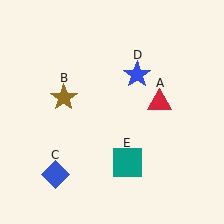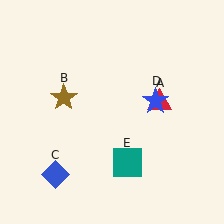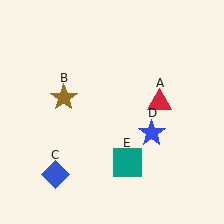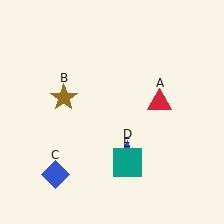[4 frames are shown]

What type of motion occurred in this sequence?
The blue star (object D) rotated clockwise around the center of the scene.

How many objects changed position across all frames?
1 object changed position: blue star (object D).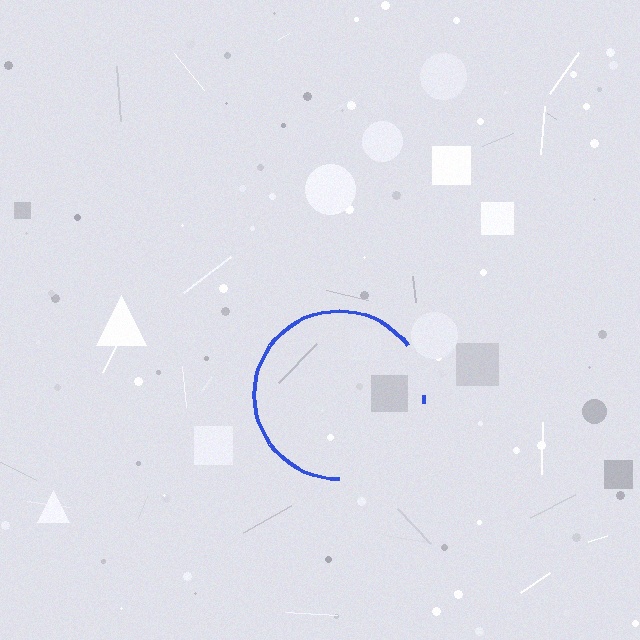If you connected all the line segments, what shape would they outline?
They would outline a circle.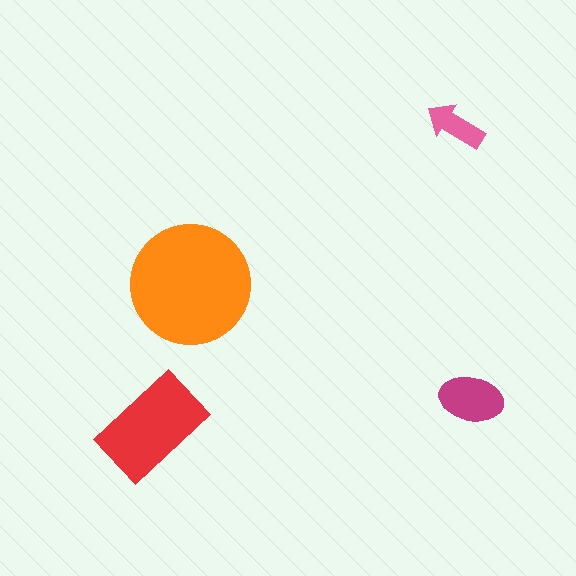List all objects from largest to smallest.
The orange circle, the red rectangle, the magenta ellipse, the pink arrow.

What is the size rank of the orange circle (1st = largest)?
1st.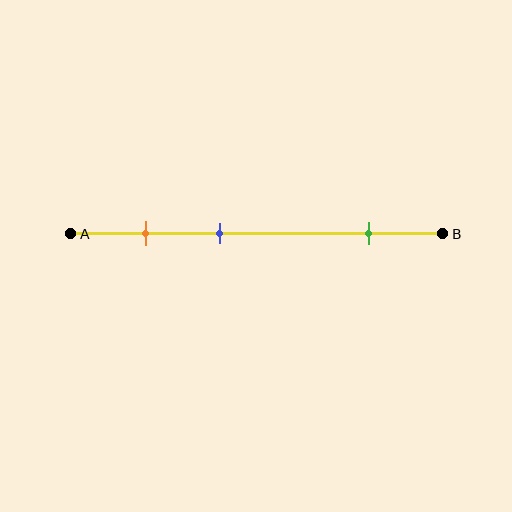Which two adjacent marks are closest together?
The orange and blue marks are the closest adjacent pair.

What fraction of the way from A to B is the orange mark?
The orange mark is approximately 20% (0.2) of the way from A to B.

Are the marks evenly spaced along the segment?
No, the marks are not evenly spaced.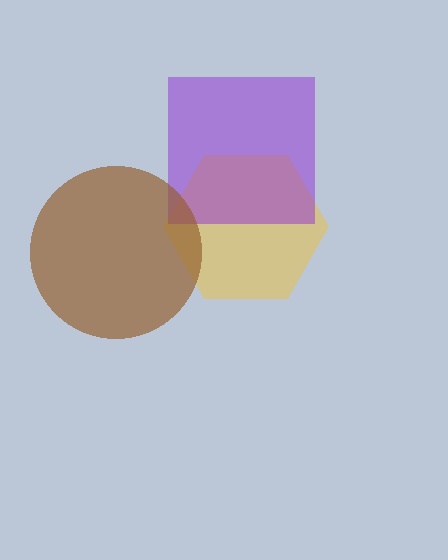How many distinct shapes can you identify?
There are 3 distinct shapes: a yellow hexagon, a purple square, a brown circle.